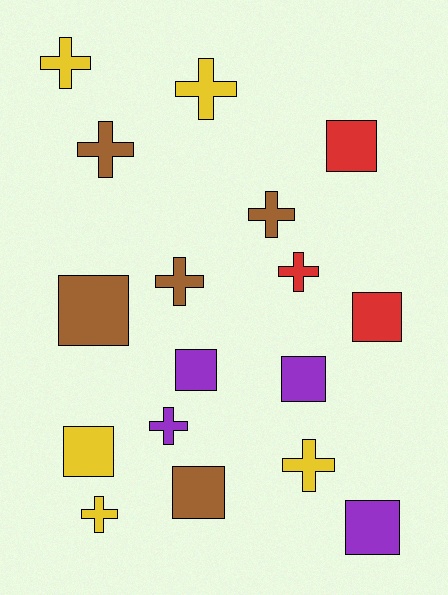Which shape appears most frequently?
Cross, with 9 objects.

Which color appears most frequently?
Brown, with 5 objects.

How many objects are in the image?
There are 17 objects.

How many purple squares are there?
There are 3 purple squares.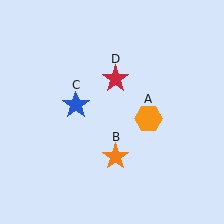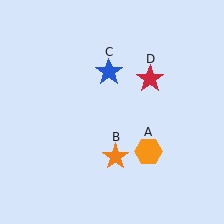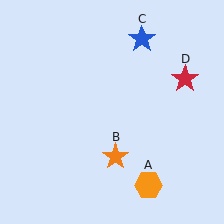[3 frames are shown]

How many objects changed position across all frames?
3 objects changed position: orange hexagon (object A), blue star (object C), red star (object D).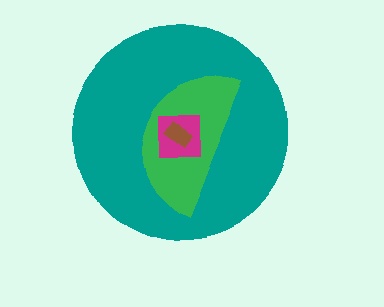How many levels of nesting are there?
4.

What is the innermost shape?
The brown rectangle.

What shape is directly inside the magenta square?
The brown rectangle.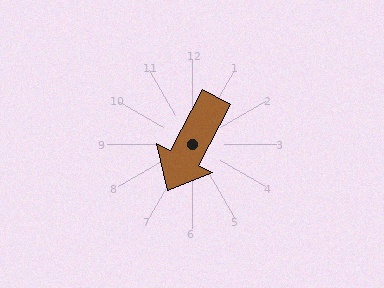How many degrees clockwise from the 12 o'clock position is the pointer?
Approximately 208 degrees.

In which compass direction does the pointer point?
Southwest.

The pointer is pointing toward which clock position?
Roughly 7 o'clock.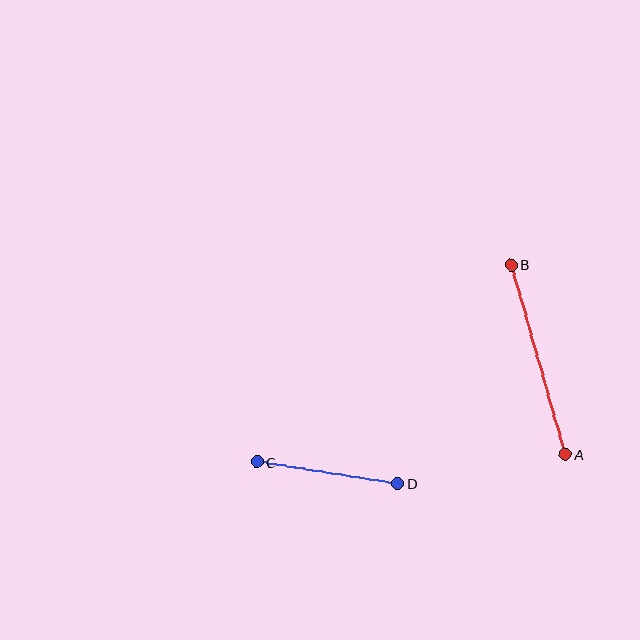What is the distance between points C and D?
The distance is approximately 142 pixels.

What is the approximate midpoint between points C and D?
The midpoint is at approximately (327, 473) pixels.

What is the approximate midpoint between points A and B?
The midpoint is at approximately (538, 360) pixels.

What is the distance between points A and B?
The distance is approximately 197 pixels.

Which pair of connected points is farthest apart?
Points A and B are farthest apart.